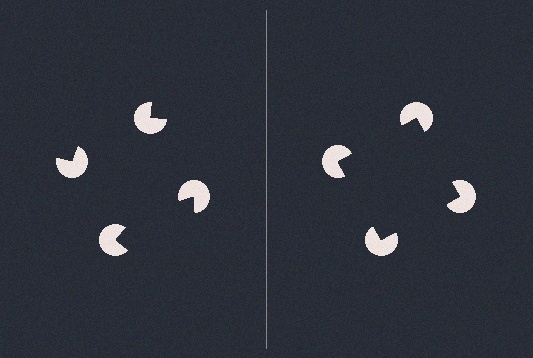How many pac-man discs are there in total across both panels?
8 — 4 on each side.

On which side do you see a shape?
An illusory square appears on the right side. On the left side the wedge cuts are rotated, so no coherent shape forms.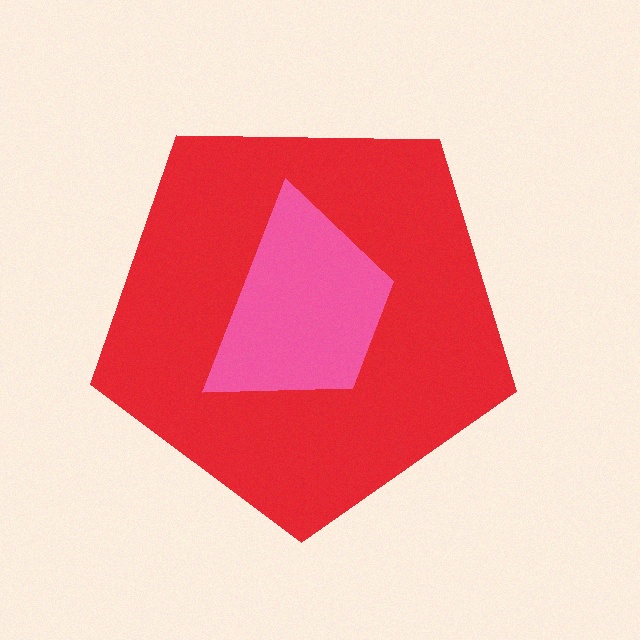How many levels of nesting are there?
2.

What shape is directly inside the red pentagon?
The pink trapezoid.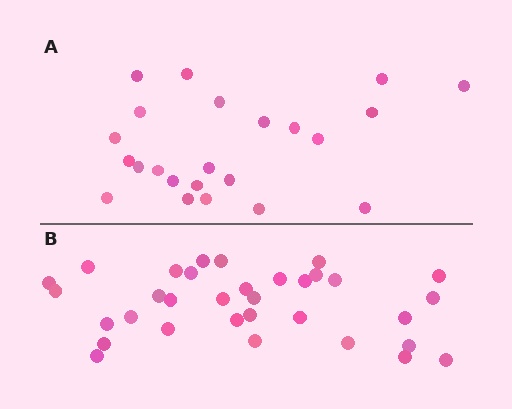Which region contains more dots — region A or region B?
Region B (the bottom region) has more dots.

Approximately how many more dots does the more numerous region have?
Region B has roughly 10 or so more dots than region A.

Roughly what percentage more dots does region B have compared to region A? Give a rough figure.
About 45% more.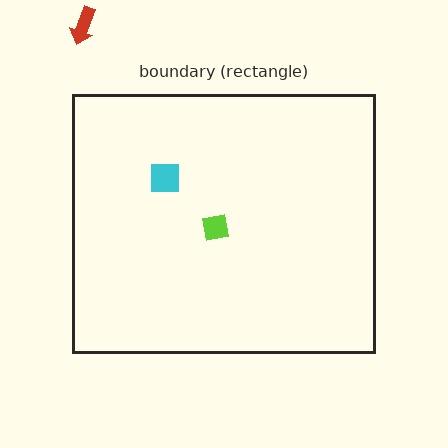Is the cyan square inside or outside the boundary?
Inside.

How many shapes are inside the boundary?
2 inside, 1 outside.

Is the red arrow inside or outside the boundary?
Outside.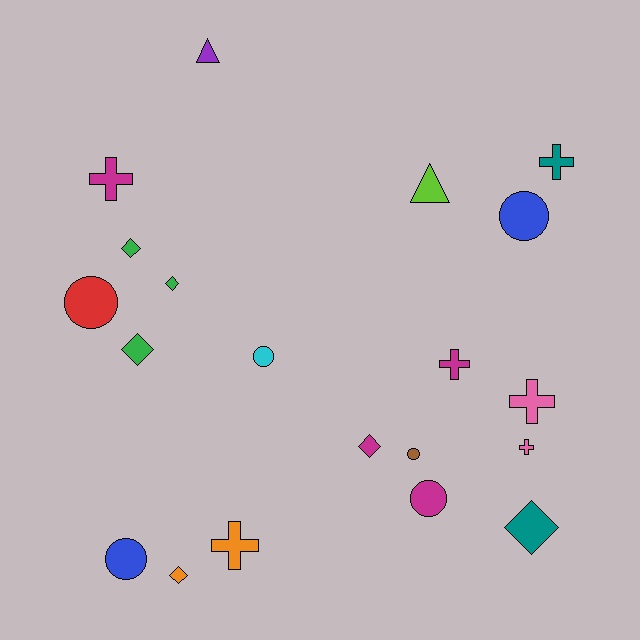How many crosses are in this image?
There are 6 crosses.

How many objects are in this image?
There are 20 objects.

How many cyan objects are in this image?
There is 1 cyan object.